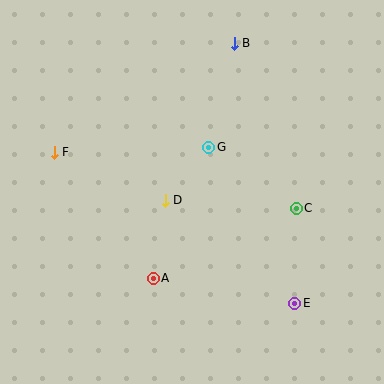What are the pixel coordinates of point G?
Point G is at (209, 147).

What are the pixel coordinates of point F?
Point F is at (54, 152).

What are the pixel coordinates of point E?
Point E is at (295, 303).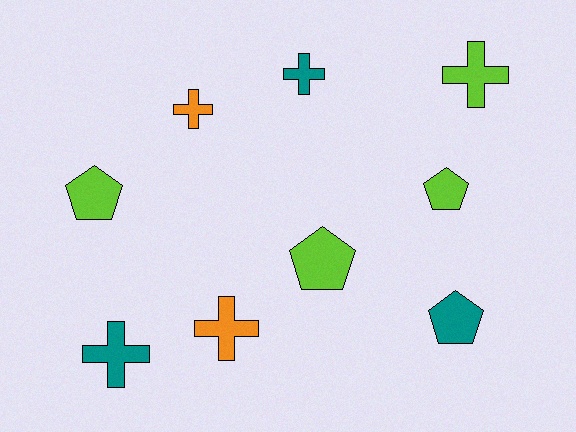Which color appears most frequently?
Lime, with 4 objects.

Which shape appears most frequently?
Cross, with 5 objects.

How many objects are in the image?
There are 9 objects.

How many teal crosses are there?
There are 2 teal crosses.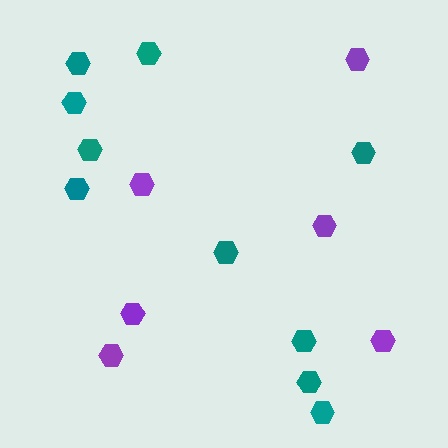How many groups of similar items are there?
There are 2 groups: one group of teal hexagons (10) and one group of purple hexagons (6).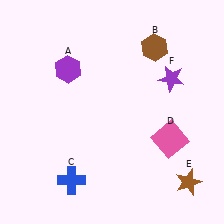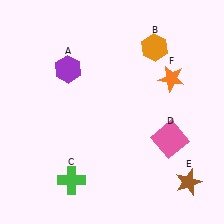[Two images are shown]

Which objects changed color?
B changed from brown to orange. C changed from blue to green. F changed from purple to orange.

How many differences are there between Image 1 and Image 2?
There are 3 differences between the two images.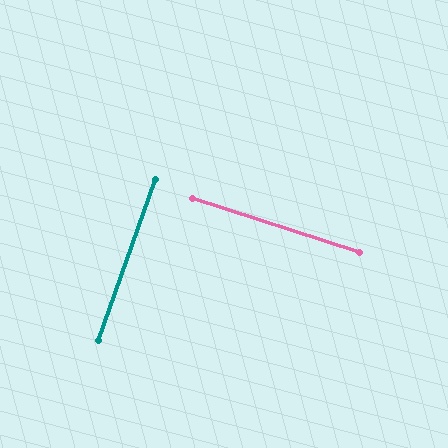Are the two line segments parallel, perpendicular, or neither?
Perpendicular — they meet at approximately 89°.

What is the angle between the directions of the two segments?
Approximately 89 degrees.